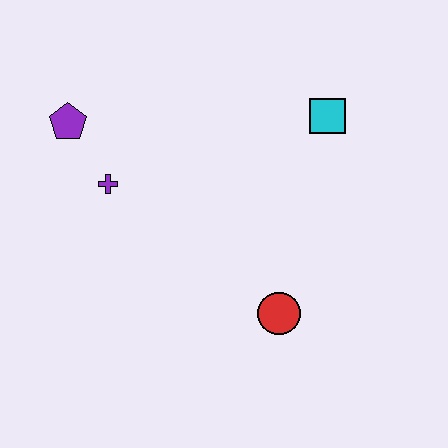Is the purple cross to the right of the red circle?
No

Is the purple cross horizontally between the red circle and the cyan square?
No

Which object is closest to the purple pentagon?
The purple cross is closest to the purple pentagon.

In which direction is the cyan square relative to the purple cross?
The cyan square is to the right of the purple cross.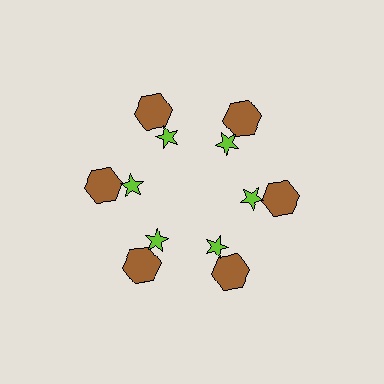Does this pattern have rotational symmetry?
Yes, this pattern has 6-fold rotational symmetry. It looks the same after rotating 60 degrees around the center.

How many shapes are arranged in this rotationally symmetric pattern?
There are 12 shapes, arranged in 6 groups of 2.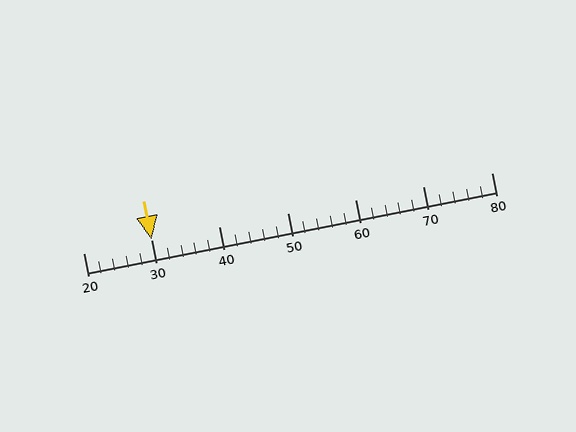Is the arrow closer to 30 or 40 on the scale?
The arrow is closer to 30.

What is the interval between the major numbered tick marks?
The major tick marks are spaced 10 units apart.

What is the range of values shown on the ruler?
The ruler shows values from 20 to 80.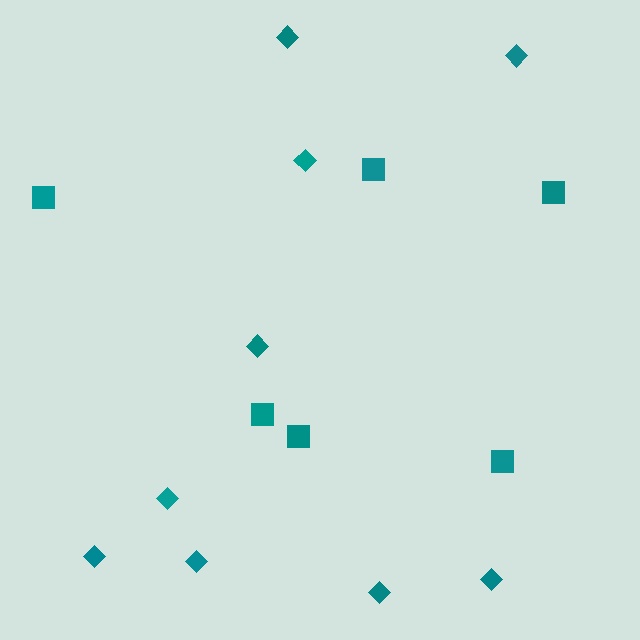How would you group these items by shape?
There are 2 groups: one group of diamonds (9) and one group of squares (6).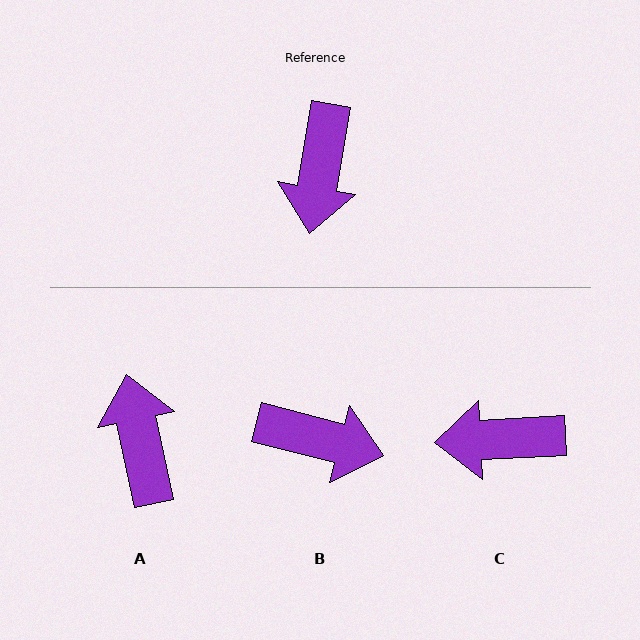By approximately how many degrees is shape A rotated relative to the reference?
Approximately 158 degrees clockwise.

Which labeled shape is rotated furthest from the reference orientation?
A, about 158 degrees away.